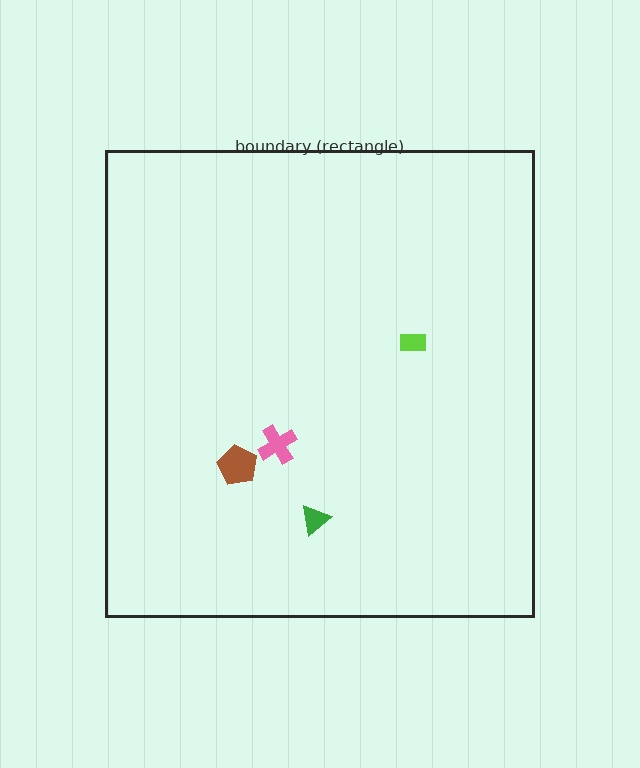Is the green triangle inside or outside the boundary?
Inside.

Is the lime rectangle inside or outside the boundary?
Inside.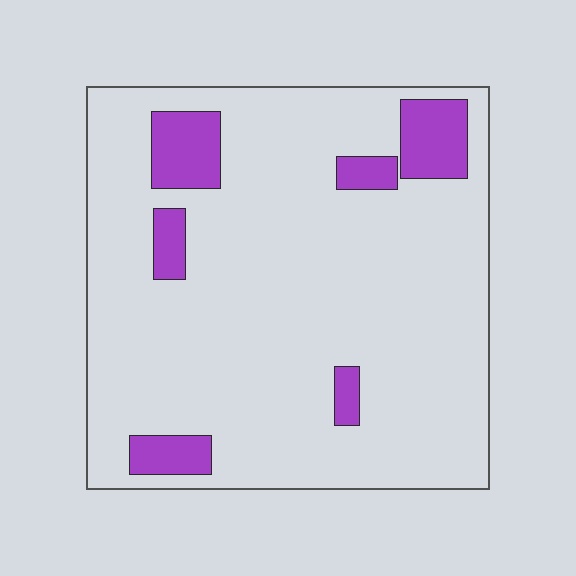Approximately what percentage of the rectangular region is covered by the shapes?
Approximately 10%.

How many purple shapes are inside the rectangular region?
6.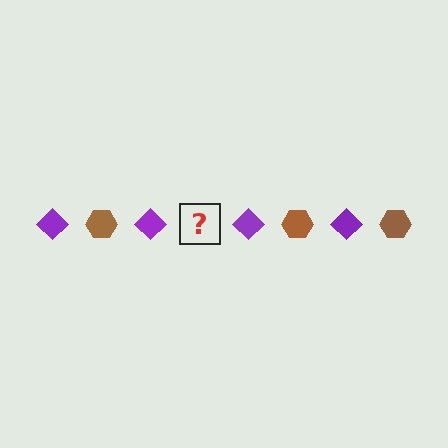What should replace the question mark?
The question mark should be replaced with a brown hexagon.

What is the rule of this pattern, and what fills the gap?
The rule is that the pattern alternates between purple diamond and brown hexagon. The gap should be filled with a brown hexagon.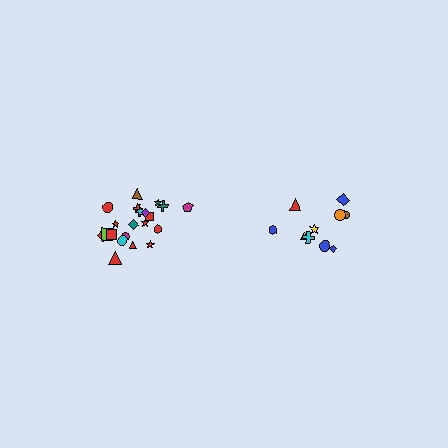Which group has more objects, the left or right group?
The left group.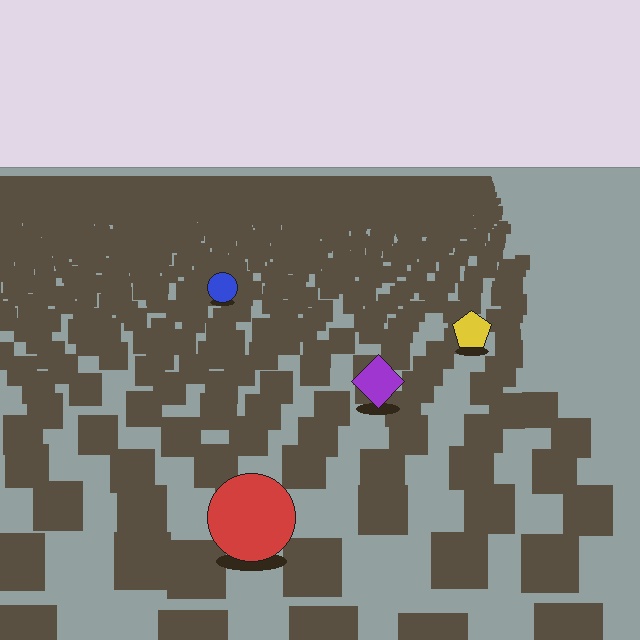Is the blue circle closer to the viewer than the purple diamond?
No. The purple diamond is closer — you can tell from the texture gradient: the ground texture is coarser near it.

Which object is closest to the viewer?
The red circle is closest. The texture marks near it are larger and more spread out.